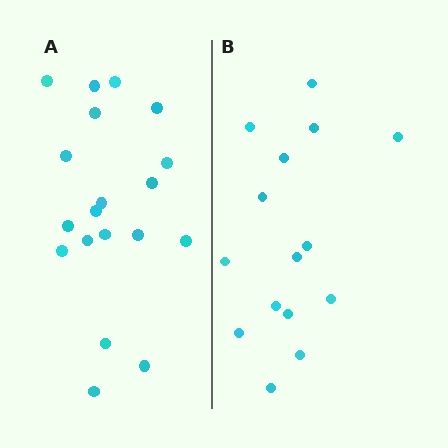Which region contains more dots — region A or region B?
Region A (the left region) has more dots.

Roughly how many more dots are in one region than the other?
Region A has about 4 more dots than region B.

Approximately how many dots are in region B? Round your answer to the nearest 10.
About 20 dots. (The exact count is 15, which rounds to 20.)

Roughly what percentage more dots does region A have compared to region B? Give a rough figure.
About 25% more.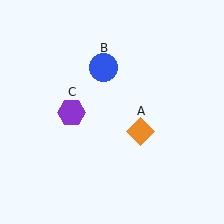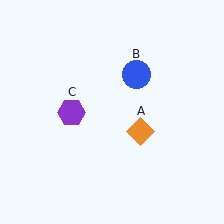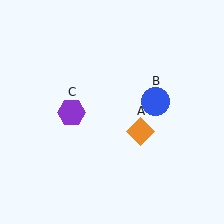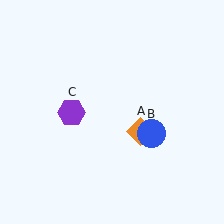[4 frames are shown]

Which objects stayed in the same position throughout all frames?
Orange diamond (object A) and purple hexagon (object C) remained stationary.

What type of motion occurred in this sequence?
The blue circle (object B) rotated clockwise around the center of the scene.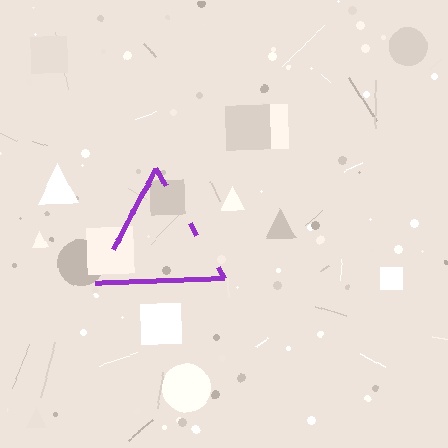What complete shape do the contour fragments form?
The contour fragments form a triangle.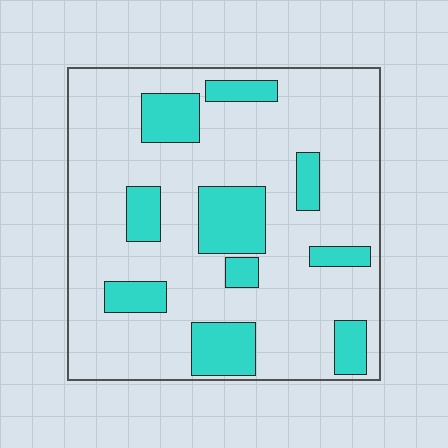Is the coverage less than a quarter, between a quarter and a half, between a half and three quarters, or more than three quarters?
Less than a quarter.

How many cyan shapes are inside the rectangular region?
10.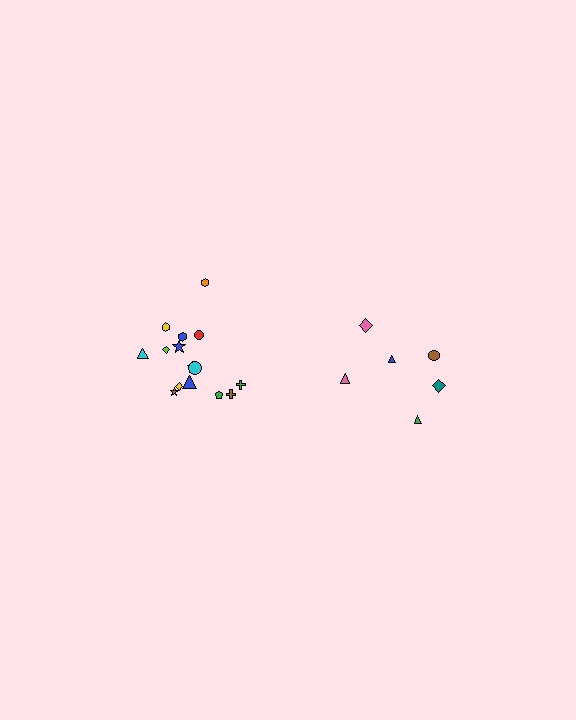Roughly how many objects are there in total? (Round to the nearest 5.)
Roughly 20 objects in total.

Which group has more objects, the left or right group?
The left group.